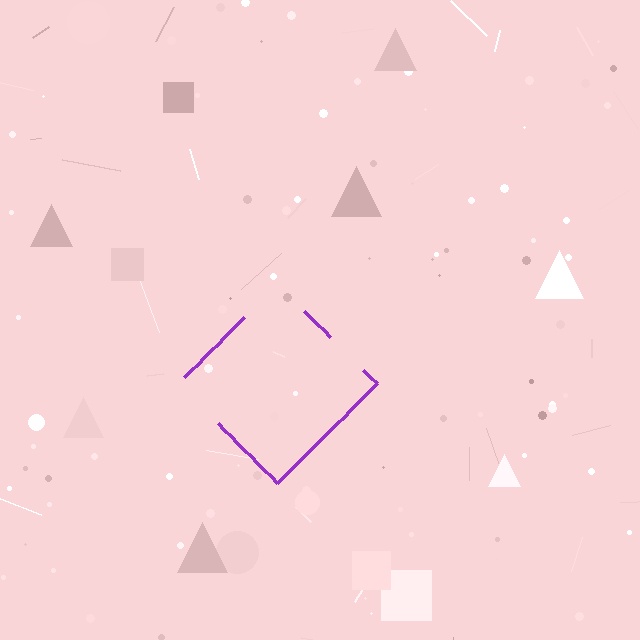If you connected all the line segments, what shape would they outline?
They would outline a diamond.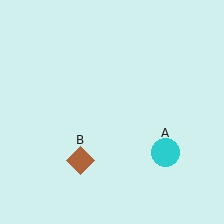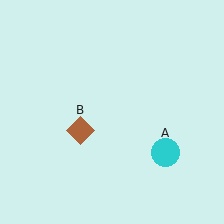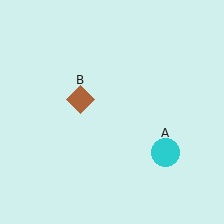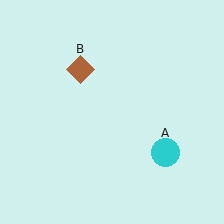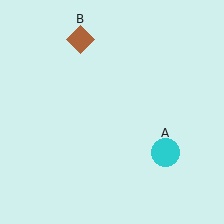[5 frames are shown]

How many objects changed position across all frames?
1 object changed position: brown diamond (object B).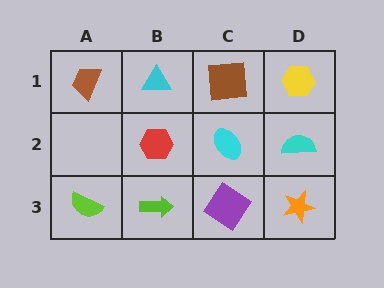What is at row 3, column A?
A lime semicircle.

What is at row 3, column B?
A lime arrow.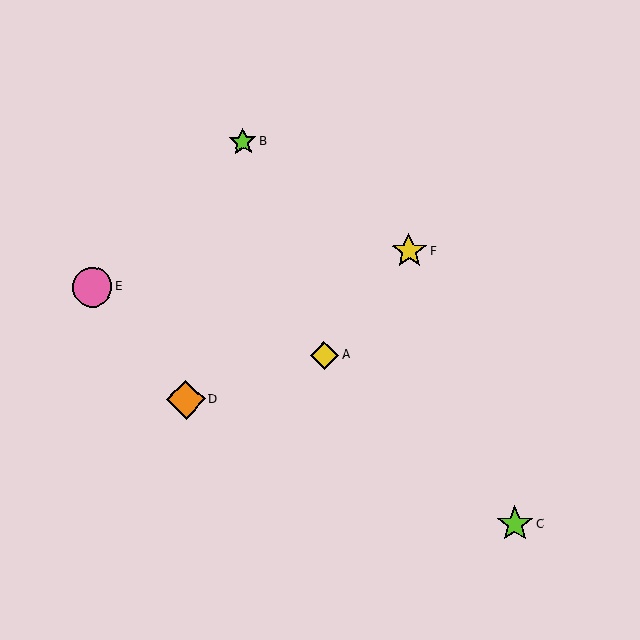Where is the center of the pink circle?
The center of the pink circle is at (92, 287).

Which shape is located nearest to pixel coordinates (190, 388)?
The orange diamond (labeled D) at (186, 400) is nearest to that location.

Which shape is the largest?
The pink circle (labeled E) is the largest.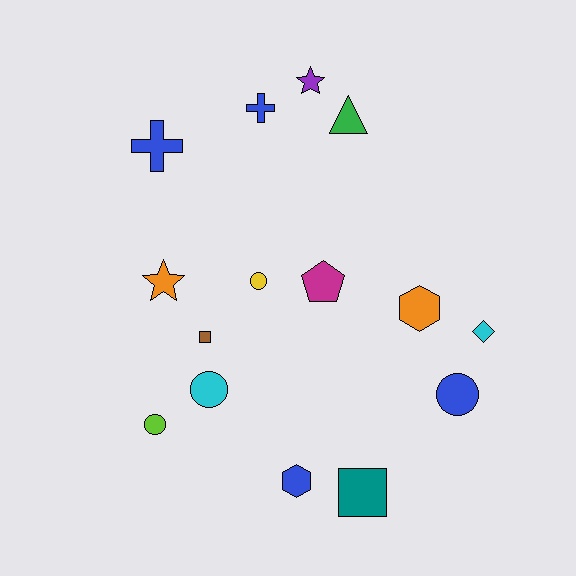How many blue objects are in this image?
There are 4 blue objects.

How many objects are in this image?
There are 15 objects.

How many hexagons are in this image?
There are 2 hexagons.